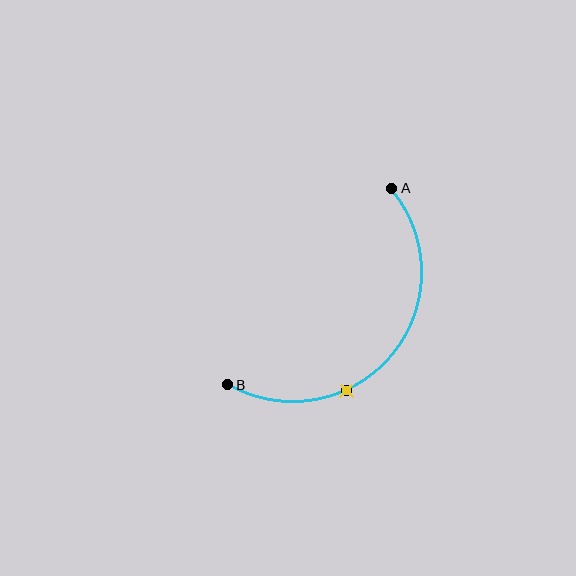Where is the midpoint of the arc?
The arc midpoint is the point on the curve farthest from the straight line joining A and B. It sits below and to the right of that line.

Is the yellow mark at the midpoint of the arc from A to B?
No. The yellow mark lies on the arc but is closer to endpoint B. The arc midpoint would be at the point on the curve equidistant along the arc from both A and B.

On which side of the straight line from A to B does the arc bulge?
The arc bulges below and to the right of the straight line connecting A and B.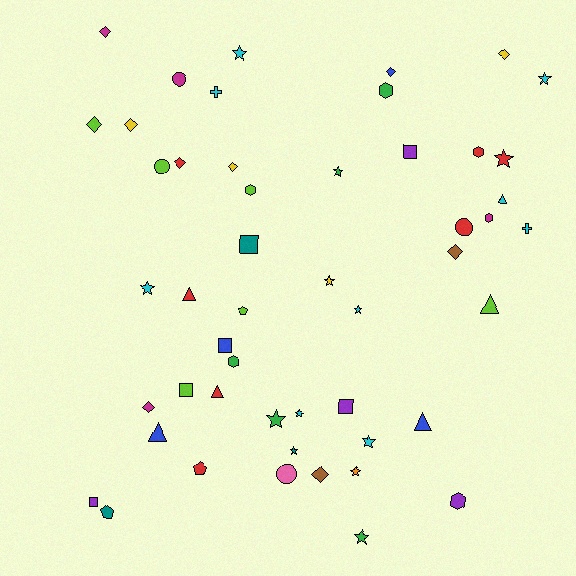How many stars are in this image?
There are 13 stars.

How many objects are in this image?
There are 50 objects.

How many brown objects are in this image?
There are 2 brown objects.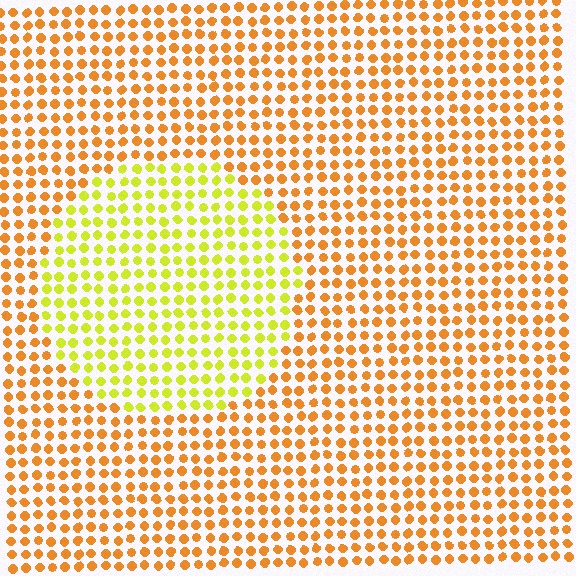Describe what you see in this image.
The image is filled with small orange elements in a uniform arrangement. A circle-shaped region is visible where the elements are tinted to a slightly different hue, forming a subtle color boundary.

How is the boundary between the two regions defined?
The boundary is defined purely by a slight shift in hue (about 39 degrees). Spacing, size, and orientation are identical on both sides.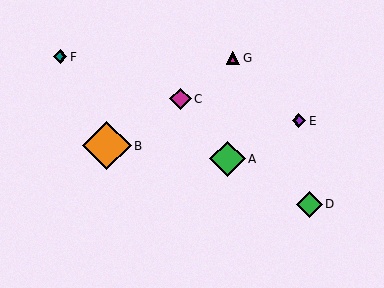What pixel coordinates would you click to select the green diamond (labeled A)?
Click at (228, 159) to select the green diamond A.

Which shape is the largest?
The orange diamond (labeled B) is the largest.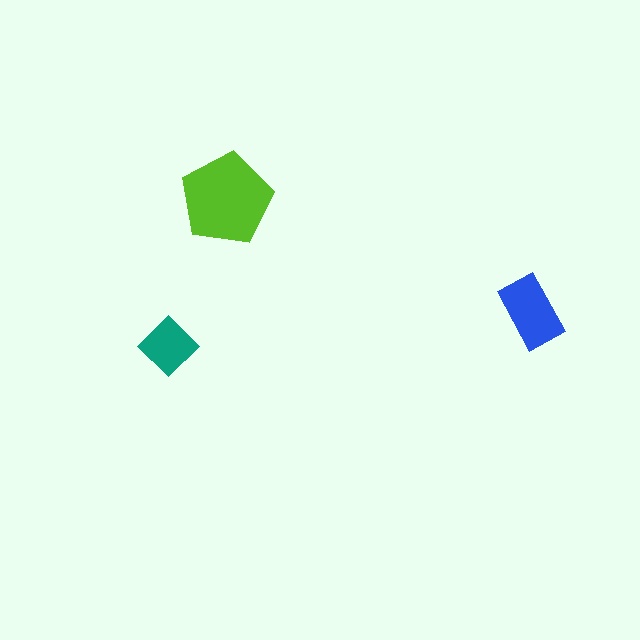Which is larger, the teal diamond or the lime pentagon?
The lime pentagon.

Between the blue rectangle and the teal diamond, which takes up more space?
The blue rectangle.